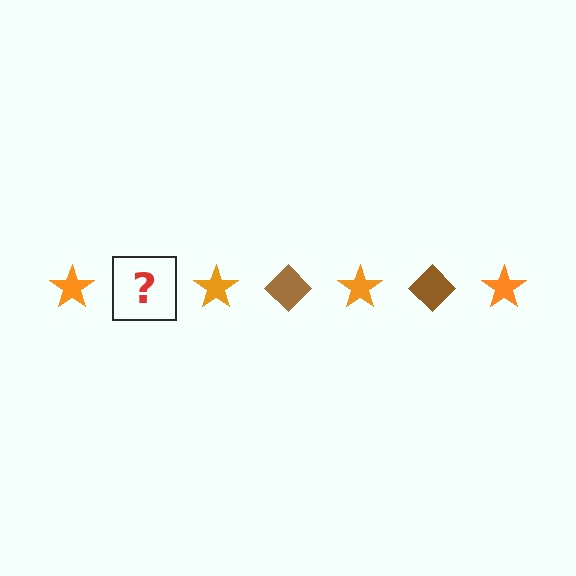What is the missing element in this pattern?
The missing element is a brown diamond.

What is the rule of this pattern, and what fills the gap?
The rule is that the pattern alternates between orange star and brown diamond. The gap should be filled with a brown diamond.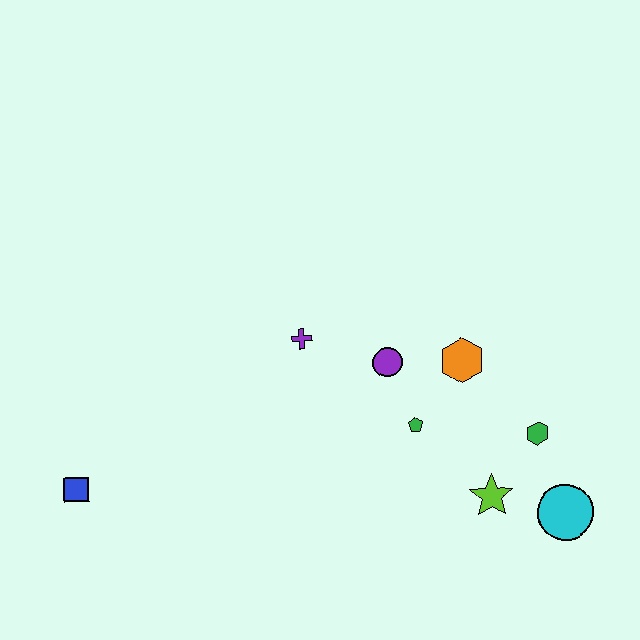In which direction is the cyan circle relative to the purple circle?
The cyan circle is to the right of the purple circle.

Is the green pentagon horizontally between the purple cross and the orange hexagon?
Yes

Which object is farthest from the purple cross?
The cyan circle is farthest from the purple cross.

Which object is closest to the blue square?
The purple cross is closest to the blue square.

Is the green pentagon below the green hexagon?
No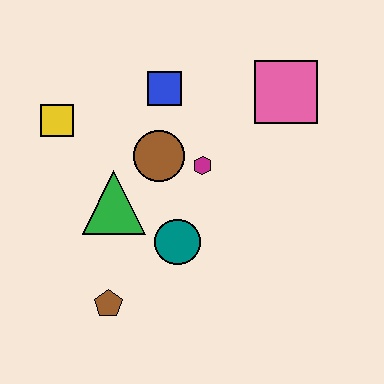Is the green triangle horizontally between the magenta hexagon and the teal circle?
No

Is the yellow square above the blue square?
No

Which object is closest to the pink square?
The magenta hexagon is closest to the pink square.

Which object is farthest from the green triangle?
The pink square is farthest from the green triangle.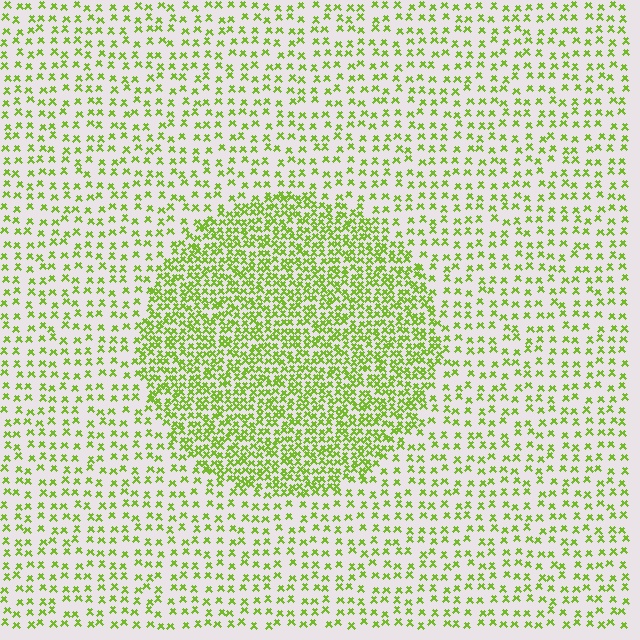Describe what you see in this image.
The image contains small lime elements arranged at two different densities. A circle-shaped region is visible where the elements are more densely packed than the surrounding area.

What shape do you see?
I see a circle.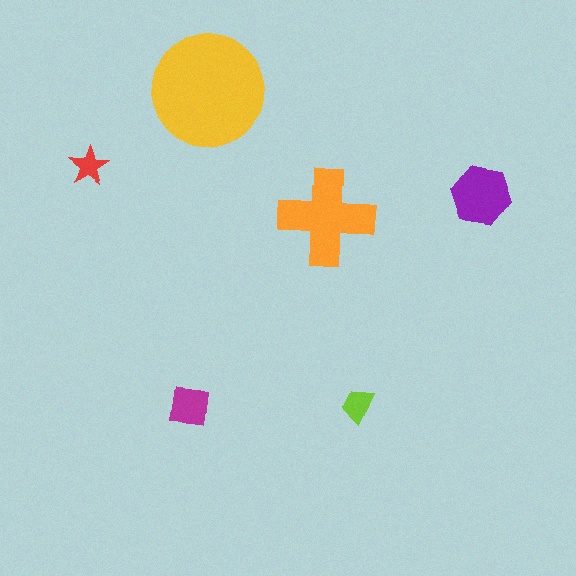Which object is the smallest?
The red star.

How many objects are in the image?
There are 6 objects in the image.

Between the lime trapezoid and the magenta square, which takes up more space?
The magenta square.